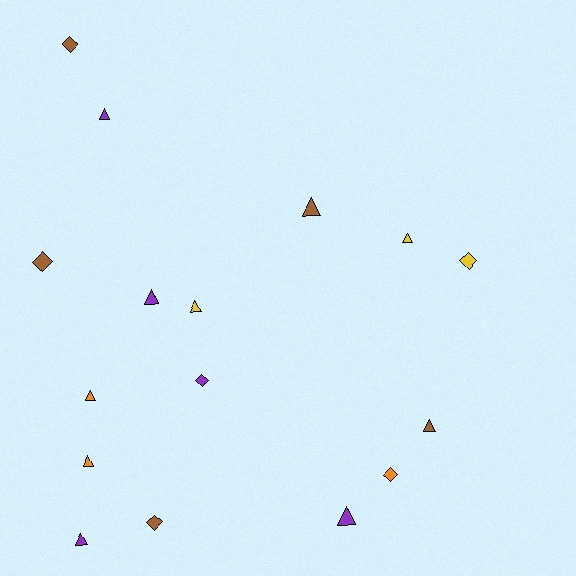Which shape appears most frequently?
Triangle, with 10 objects.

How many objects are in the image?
There are 16 objects.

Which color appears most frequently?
Brown, with 5 objects.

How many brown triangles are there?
There are 2 brown triangles.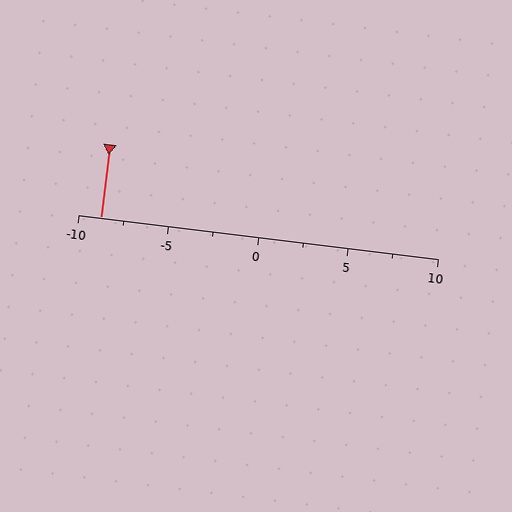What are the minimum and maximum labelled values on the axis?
The axis runs from -10 to 10.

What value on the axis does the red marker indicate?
The marker indicates approximately -8.8.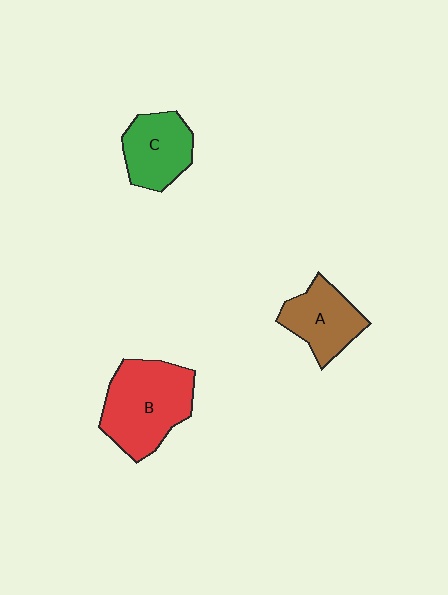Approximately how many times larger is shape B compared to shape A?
Approximately 1.5 times.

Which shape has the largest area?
Shape B (red).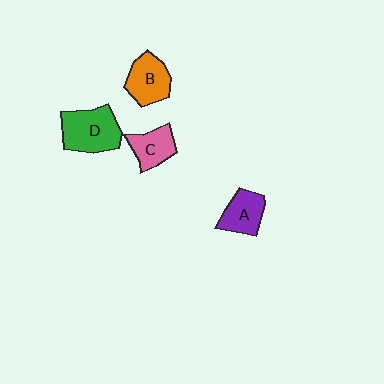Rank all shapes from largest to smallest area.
From largest to smallest: D (green), B (orange), A (purple), C (pink).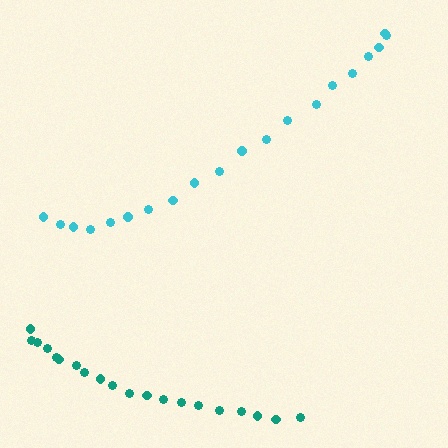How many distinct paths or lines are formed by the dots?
There are 2 distinct paths.